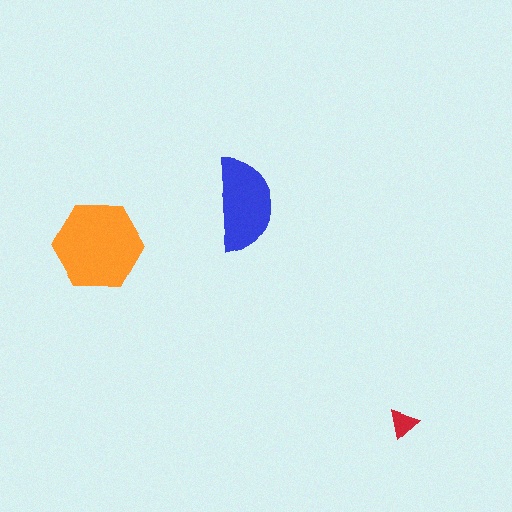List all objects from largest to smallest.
The orange hexagon, the blue semicircle, the red triangle.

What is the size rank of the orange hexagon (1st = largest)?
1st.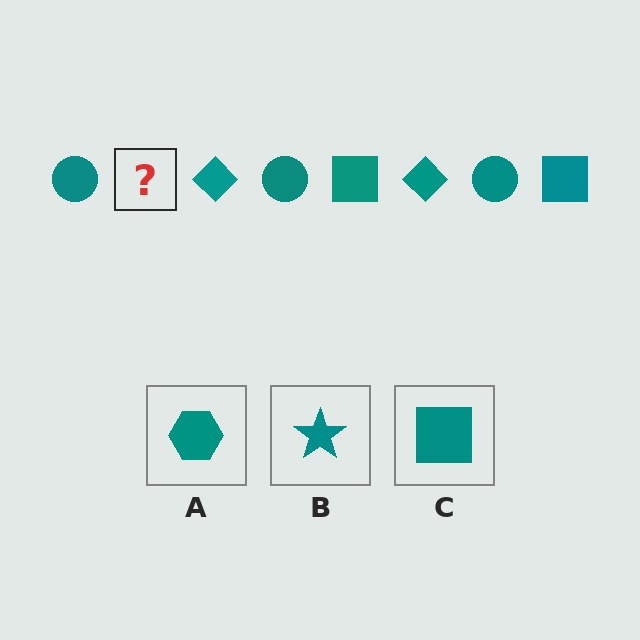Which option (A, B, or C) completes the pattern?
C.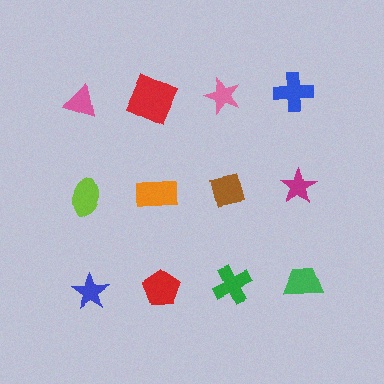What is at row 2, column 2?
An orange rectangle.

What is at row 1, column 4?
A blue cross.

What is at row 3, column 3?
A green cross.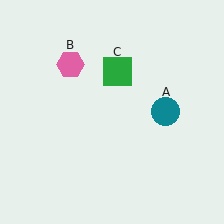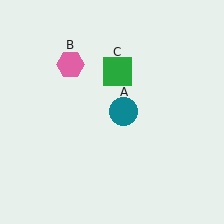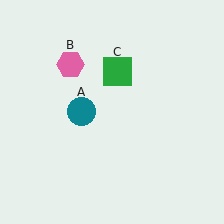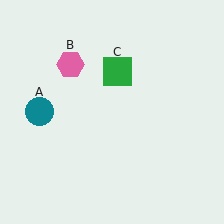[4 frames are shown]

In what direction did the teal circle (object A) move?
The teal circle (object A) moved left.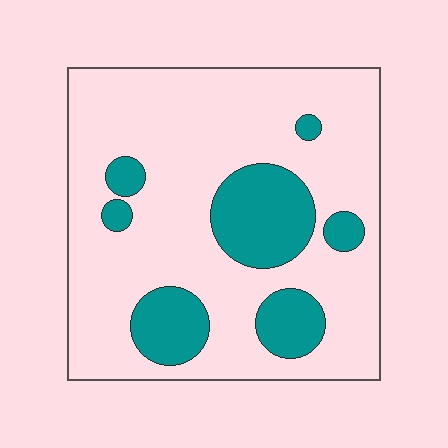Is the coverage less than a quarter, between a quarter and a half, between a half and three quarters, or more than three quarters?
Less than a quarter.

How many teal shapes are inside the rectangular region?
7.